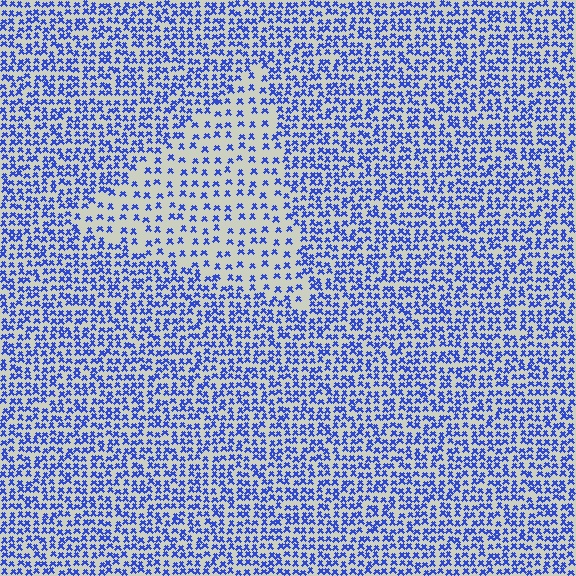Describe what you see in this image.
The image contains small blue elements arranged at two different densities. A triangle-shaped region is visible where the elements are less densely packed than the surrounding area.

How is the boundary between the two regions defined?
The boundary is defined by a change in element density (approximately 2.1x ratio). All elements are the same color, size, and shape.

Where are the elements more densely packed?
The elements are more densely packed outside the triangle boundary.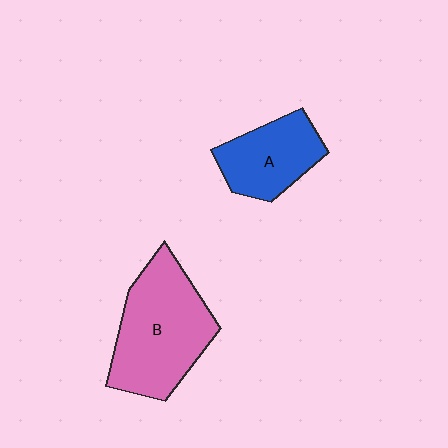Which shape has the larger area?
Shape B (pink).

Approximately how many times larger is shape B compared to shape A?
Approximately 1.6 times.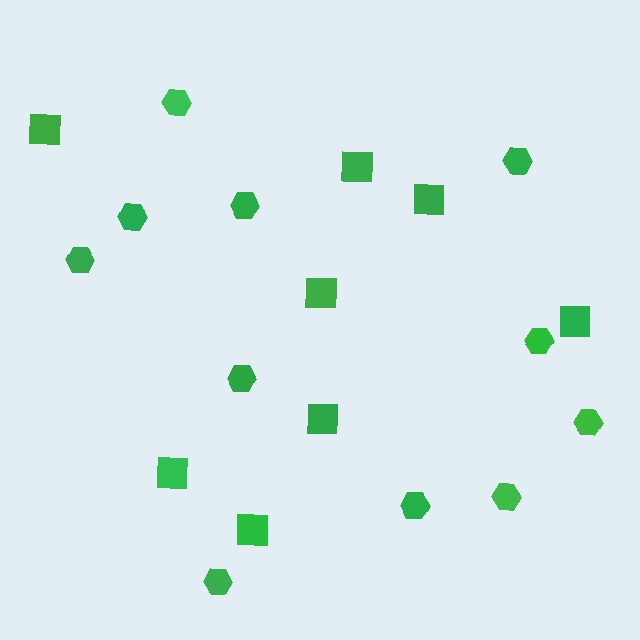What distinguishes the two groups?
There are 2 groups: one group of squares (8) and one group of hexagons (11).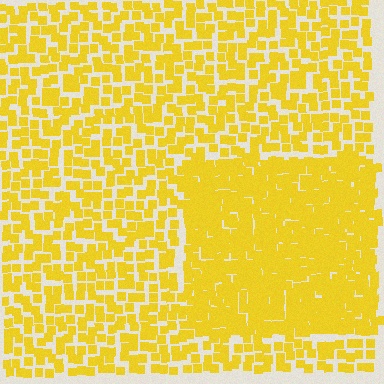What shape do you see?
I see a rectangle.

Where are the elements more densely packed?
The elements are more densely packed inside the rectangle boundary.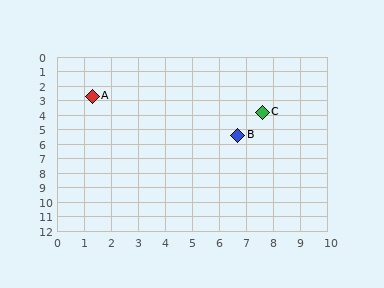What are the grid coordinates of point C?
Point C is at approximately (7.6, 3.8).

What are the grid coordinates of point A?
Point A is at approximately (1.3, 2.7).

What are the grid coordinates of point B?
Point B is at approximately (6.7, 5.4).